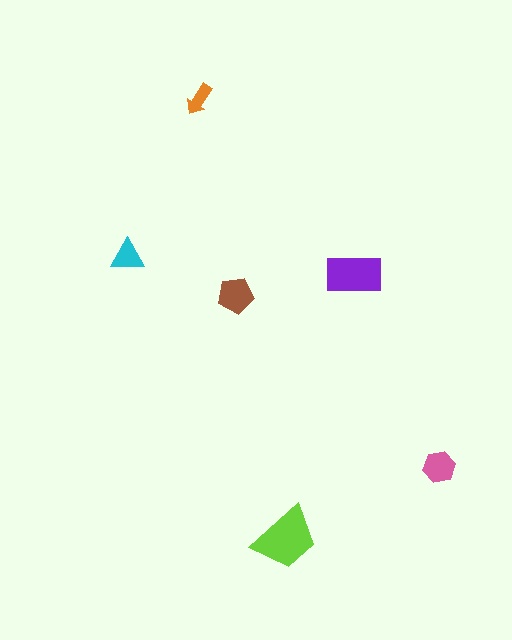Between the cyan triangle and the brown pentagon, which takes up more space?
The brown pentagon.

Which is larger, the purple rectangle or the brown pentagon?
The purple rectangle.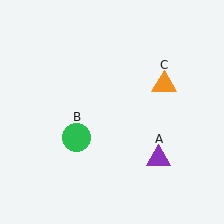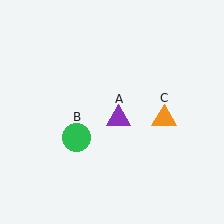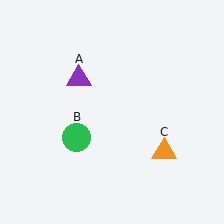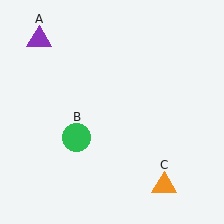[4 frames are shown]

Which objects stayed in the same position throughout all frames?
Green circle (object B) remained stationary.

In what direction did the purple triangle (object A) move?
The purple triangle (object A) moved up and to the left.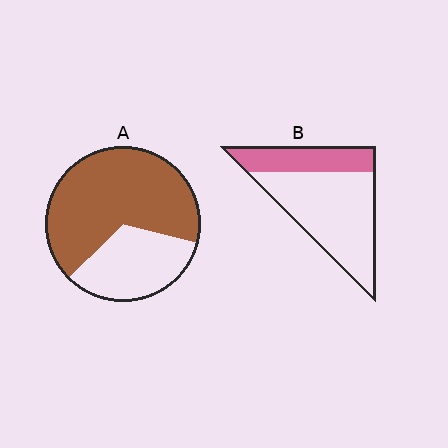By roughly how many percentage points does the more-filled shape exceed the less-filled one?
By roughly 35 percentage points (A over B).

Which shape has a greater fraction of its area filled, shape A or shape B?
Shape A.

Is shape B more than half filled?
No.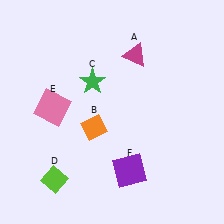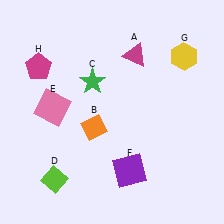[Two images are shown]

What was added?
A yellow hexagon (G), a magenta pentagon (H) were added in Image 2.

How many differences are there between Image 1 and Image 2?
There are 2 differences between the two images.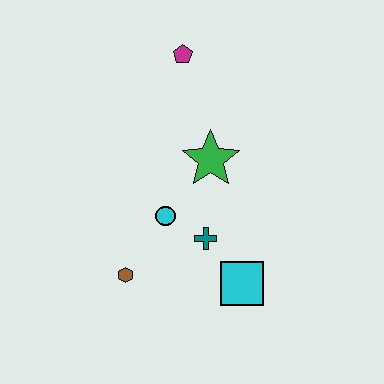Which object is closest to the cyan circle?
The teal cross is closest to the cyan circle.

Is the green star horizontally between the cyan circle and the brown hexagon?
No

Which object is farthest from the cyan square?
The magenta pentagon is farthest from the cyan square.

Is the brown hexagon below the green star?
Yes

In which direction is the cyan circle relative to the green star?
The cyan circle is below the green star.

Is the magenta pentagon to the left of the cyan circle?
No